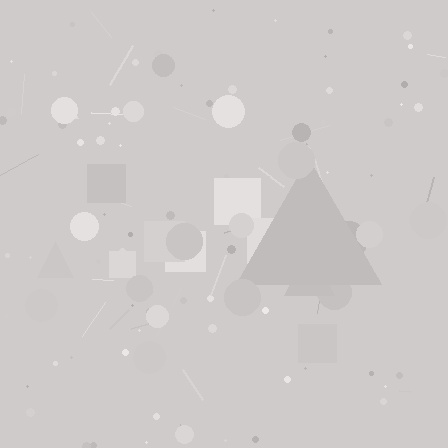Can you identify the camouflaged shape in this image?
The camouflaged shape is a triangle.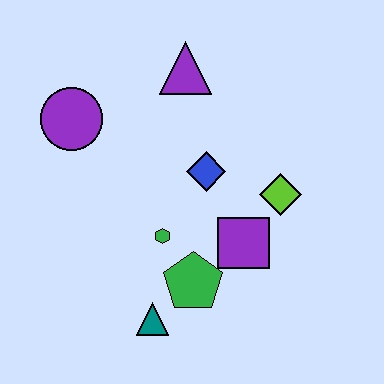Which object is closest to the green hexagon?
The green pentagon is closest to the green hexagon.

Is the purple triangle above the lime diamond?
Yes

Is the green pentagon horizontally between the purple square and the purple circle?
Yes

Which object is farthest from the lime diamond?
The purple circle is farthest from the lime diamond.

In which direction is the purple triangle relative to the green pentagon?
The purple triangle is above the green pentagon.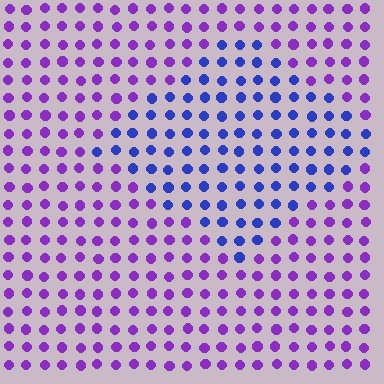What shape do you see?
I see a diamond.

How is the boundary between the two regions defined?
The boundary is defined purely by a slight shift in hue (about 45 degrees). Spacing, size, and orientation are identical on both sides.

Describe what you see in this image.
The image is filled with small purple elements in a uniform arrangement. A diamond-shaped region is visible where the elements are tinted to a slightly different hue, forming a subtle color boundary.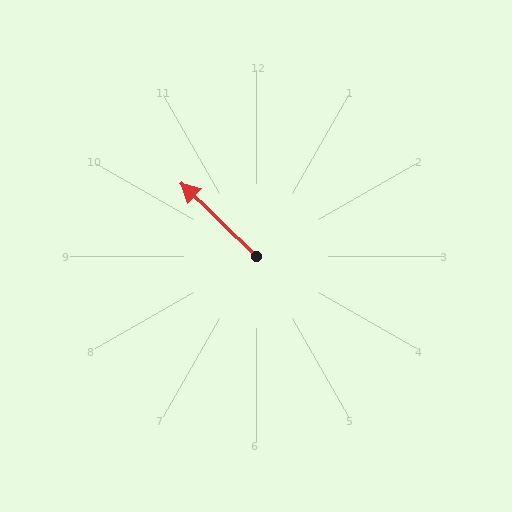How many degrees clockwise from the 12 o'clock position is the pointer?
Approximately 314 degrees.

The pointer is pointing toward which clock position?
Roughly 10 o'clock.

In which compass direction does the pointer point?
Northwest.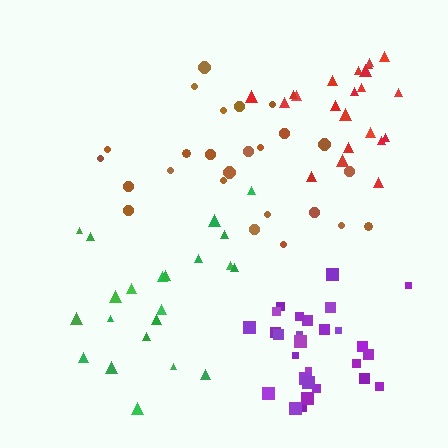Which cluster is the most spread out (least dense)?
Brown.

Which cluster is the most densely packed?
Red.